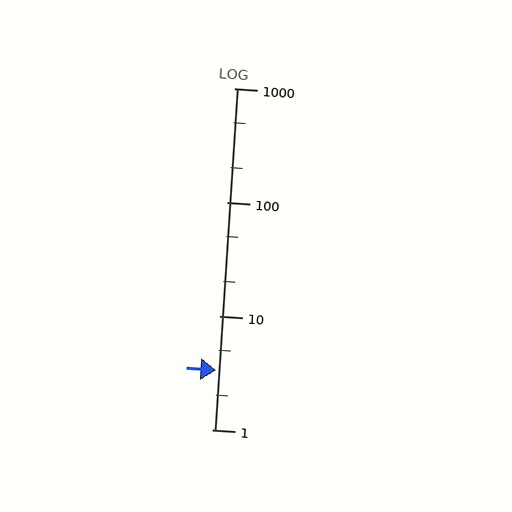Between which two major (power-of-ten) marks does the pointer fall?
The pointer is between 1 and 10.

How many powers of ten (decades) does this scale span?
The scale spans 3 decades, from 1 to 1000.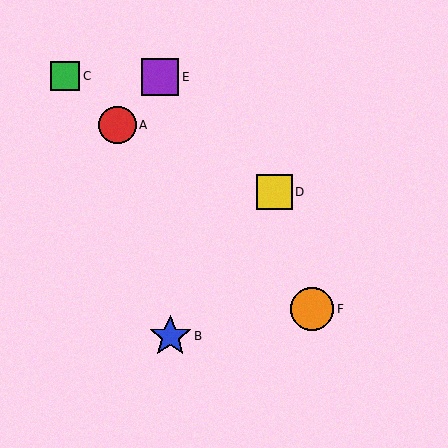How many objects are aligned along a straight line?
3 objects (A, C, F) are aligned along a straight line.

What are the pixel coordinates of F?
Object F is at (312, 309).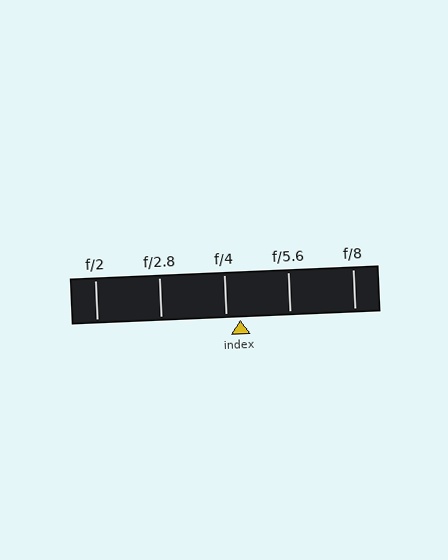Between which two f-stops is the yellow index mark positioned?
The index mark is between f/4 and f/5.6.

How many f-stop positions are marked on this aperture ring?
There are 5 f-stop positions marked.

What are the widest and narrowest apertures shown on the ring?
The widest aperture shown is f/2 and the narrowest is f/8.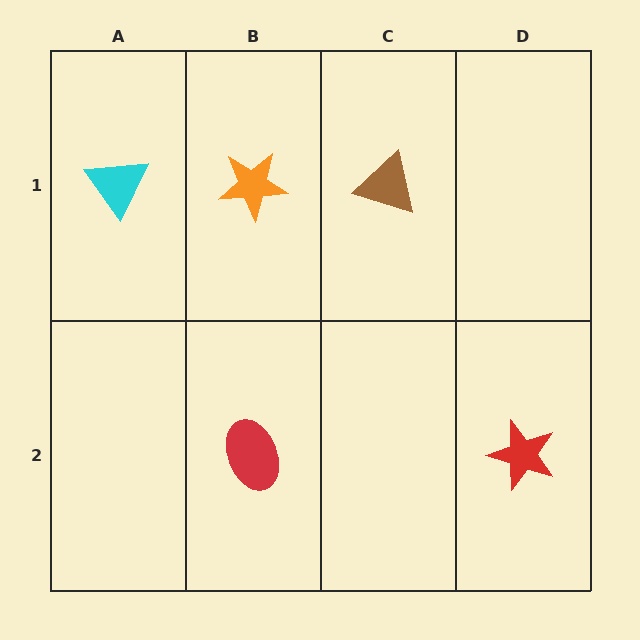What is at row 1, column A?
A cyan triangle.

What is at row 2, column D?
A red star.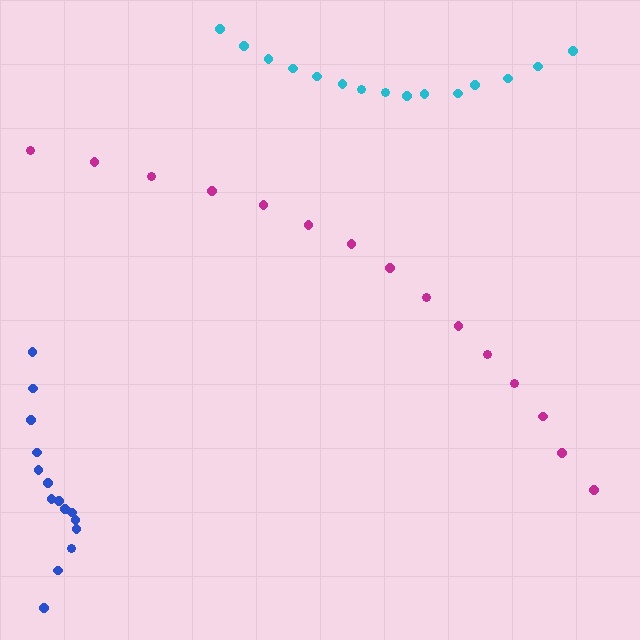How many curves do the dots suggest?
There are 3 distinct paths.